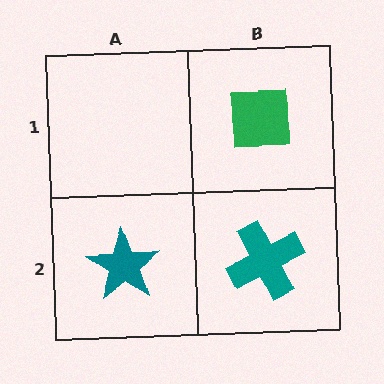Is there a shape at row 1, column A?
No, that cell is empty.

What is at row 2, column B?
A teal cross.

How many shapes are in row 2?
2 shapes.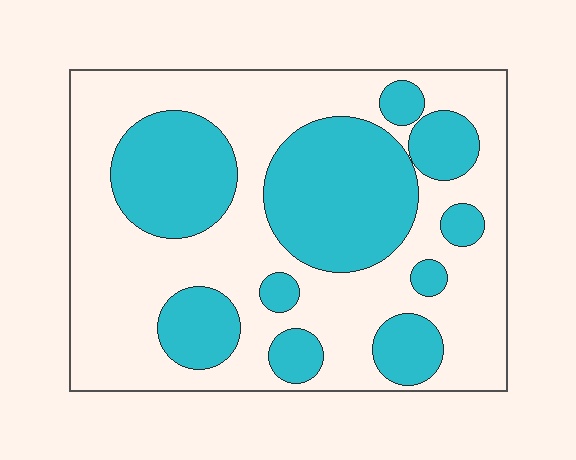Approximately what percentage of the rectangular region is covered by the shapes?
Approximately 40%.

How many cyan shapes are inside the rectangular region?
10.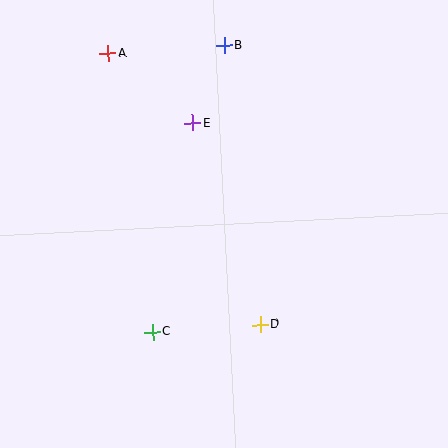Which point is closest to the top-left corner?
Point A is closest to the top-left corner.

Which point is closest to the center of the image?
Point E at (193, 123) is closest to the center.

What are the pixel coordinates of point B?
Point B is at (224, 46).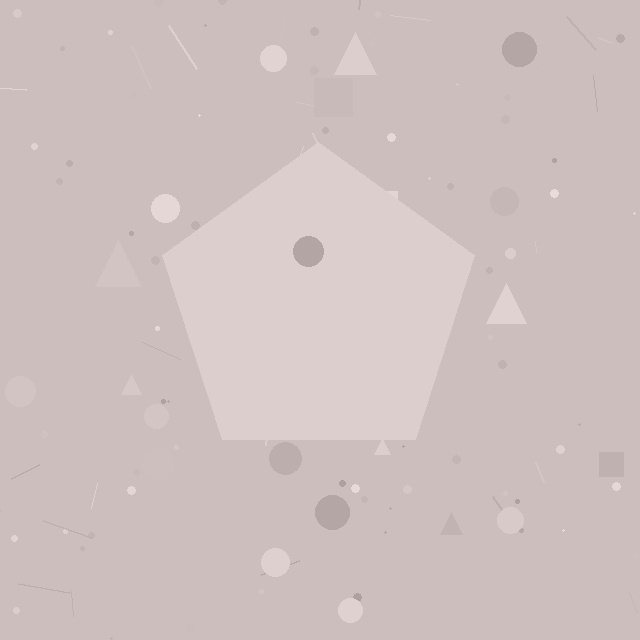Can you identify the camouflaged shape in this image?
The camouflaged shape is a pentagon.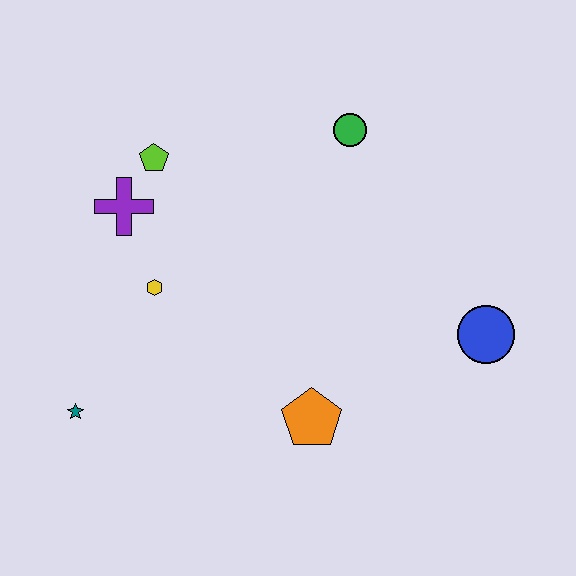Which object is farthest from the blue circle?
The teal star is farthest from the blue circle.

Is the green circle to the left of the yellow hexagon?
No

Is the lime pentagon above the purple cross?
Yes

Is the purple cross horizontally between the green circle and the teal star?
Yes